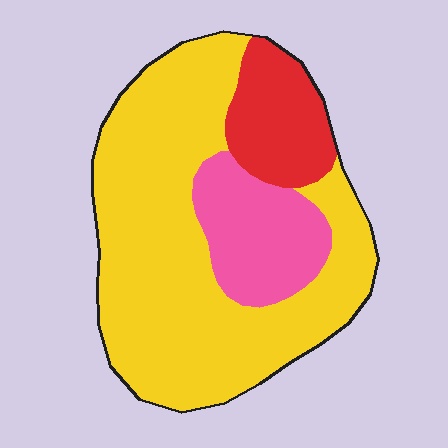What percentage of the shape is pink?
Pink covers around 20% of the shape.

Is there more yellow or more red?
Yellow.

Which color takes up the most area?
Yellow, at roughly 70%.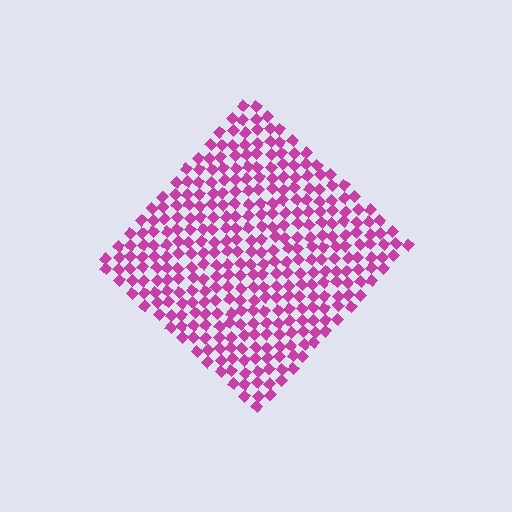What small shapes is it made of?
It is made of small diamonds.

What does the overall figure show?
The overall figure shows a diamond.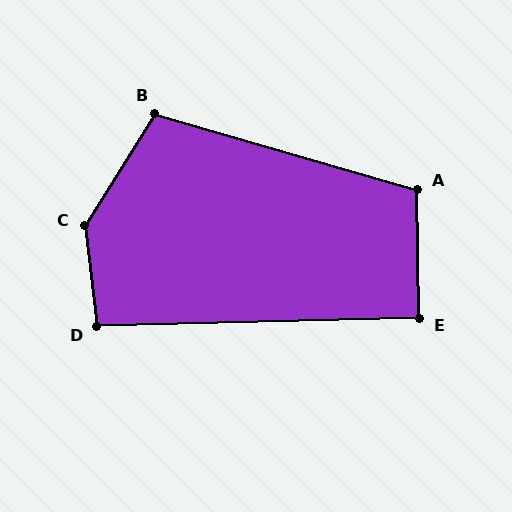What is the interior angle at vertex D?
Approximately 95 degrees (obtuse).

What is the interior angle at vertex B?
Approximately 106 degrees (obtuse).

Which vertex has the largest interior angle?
C, at approximately 141 degrees.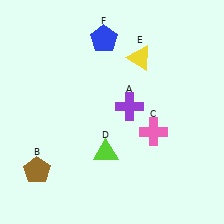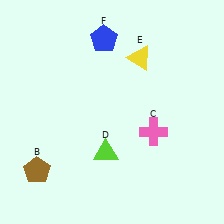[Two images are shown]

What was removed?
The purple cross (A) was removed in Image 2.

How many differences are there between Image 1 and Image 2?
There is 1 difference between the two images.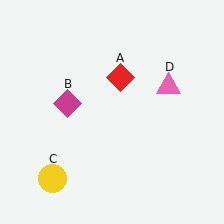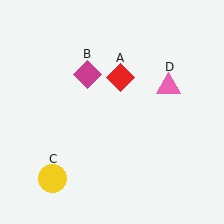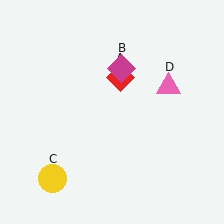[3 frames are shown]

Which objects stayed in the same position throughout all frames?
Red diamond (object A) and yellow circle (object C) and pink triangle (object D) remained stationary.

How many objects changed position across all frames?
1 object changed position: magenta diamond (object B).